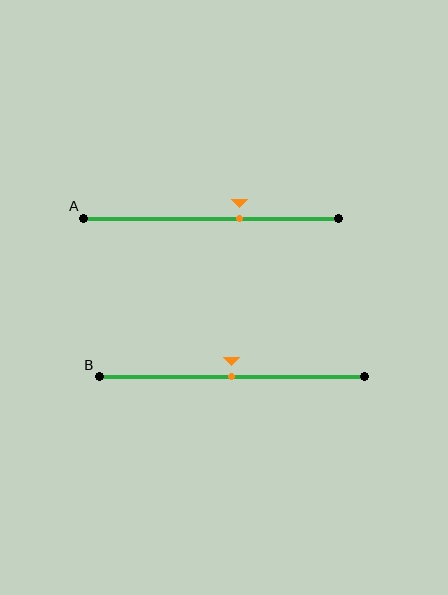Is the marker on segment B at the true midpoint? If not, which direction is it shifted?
Yes, the marker on segment B is at the true midpoint.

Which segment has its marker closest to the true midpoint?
Segment B has its marker closest to the true midpoint.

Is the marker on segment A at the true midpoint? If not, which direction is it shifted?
No, the marker on segment A is shifted to the right by about 11% of the segment length.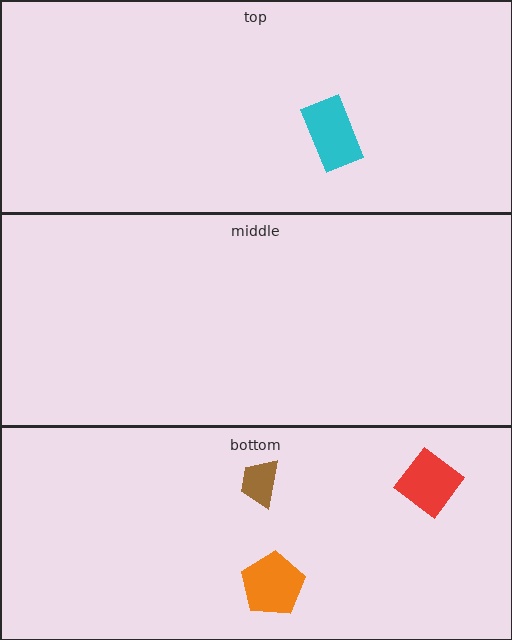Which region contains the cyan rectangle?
The top region.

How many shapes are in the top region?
1.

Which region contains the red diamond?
The bottom region.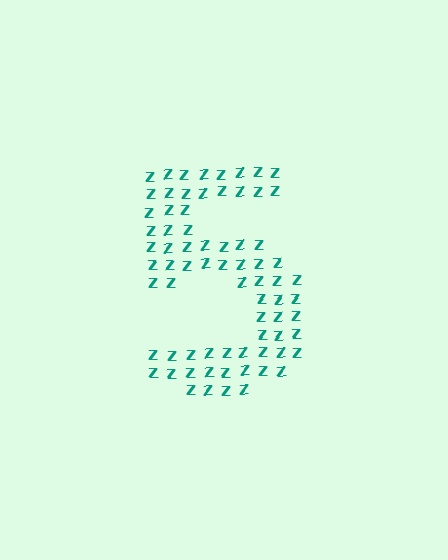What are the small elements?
The small elements are letter Z's.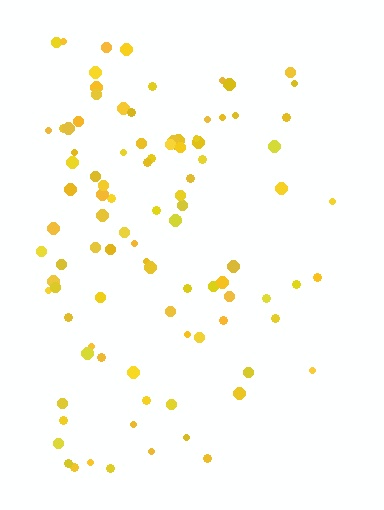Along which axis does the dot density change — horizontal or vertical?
Horizontal.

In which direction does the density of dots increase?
From right to left, with the left side densest.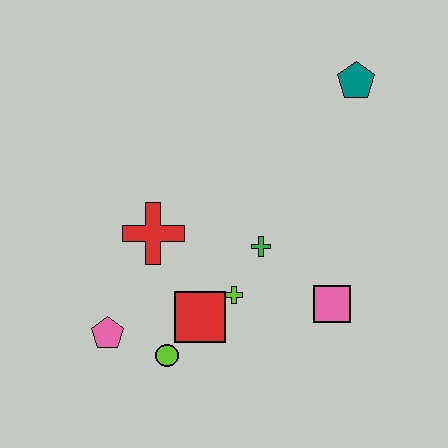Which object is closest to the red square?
The lime cross is closest to the red square.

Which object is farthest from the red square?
The teal pentagon is farthest from the red square.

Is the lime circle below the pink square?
Yes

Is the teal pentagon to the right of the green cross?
Yes